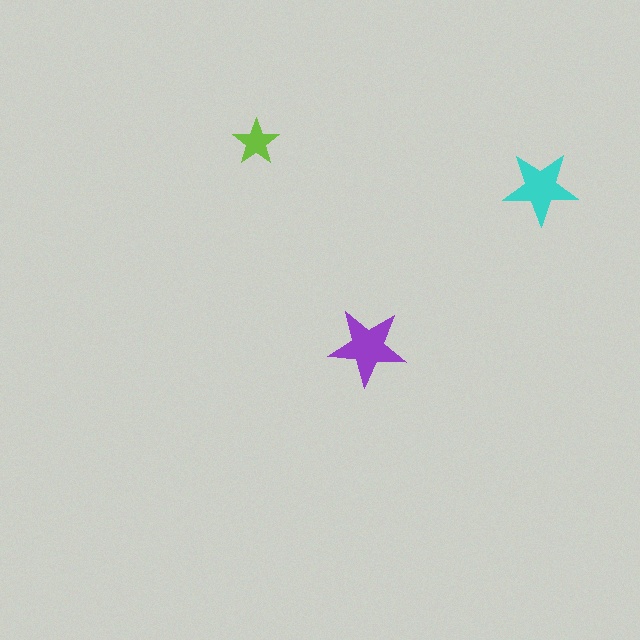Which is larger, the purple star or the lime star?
The purple one.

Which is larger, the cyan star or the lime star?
The cyan one.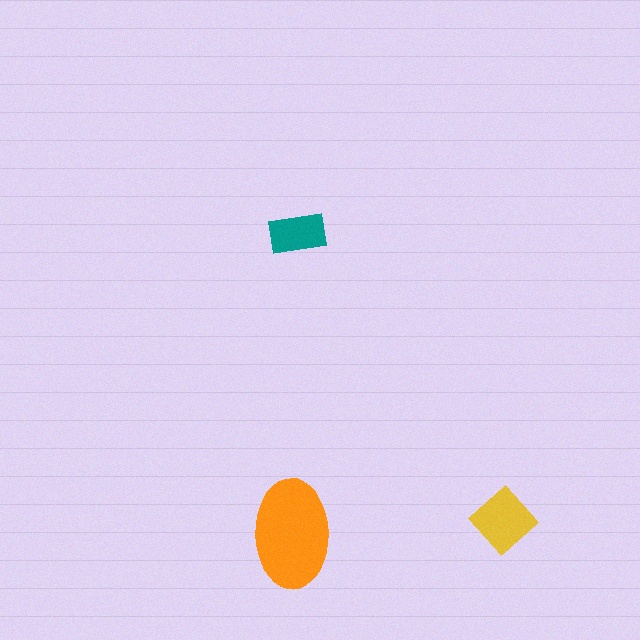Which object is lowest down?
The orange ellipse is bottommost.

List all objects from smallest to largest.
The teal rectangle, the yellow diamond, the orange ellipse.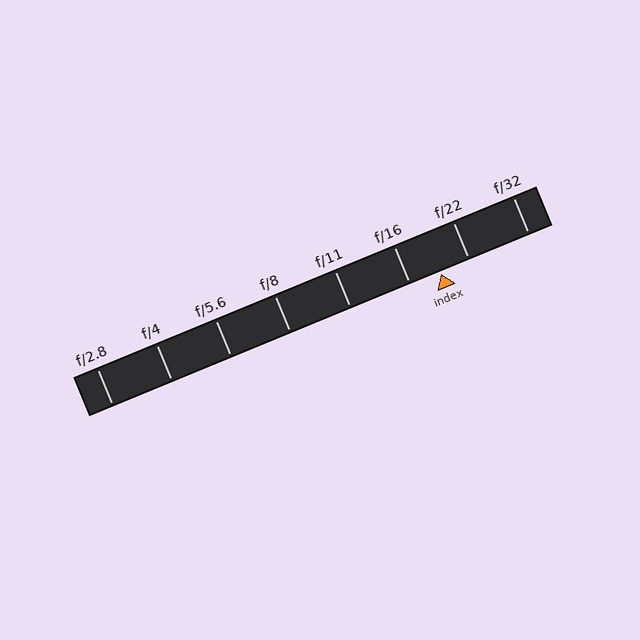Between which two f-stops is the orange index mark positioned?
The index mark is between f/16 and f/22.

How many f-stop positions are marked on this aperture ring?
There are 8 f-stop positions marked.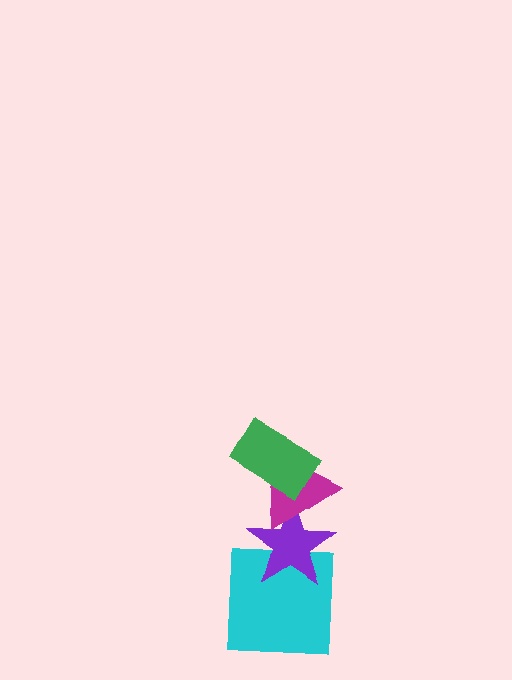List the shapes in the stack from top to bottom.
From top to bottom: the green rectangle, the magenta triangle, the purple star, the cyan square.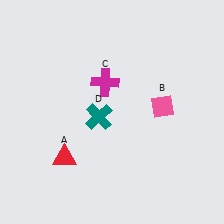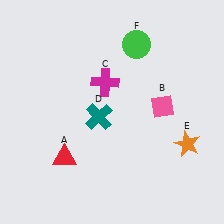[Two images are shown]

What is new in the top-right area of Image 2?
A green circle (F) was added in the top-right area of Image 2.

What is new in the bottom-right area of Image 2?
An orange star (E) was added in the bottom-right area of Image 2.